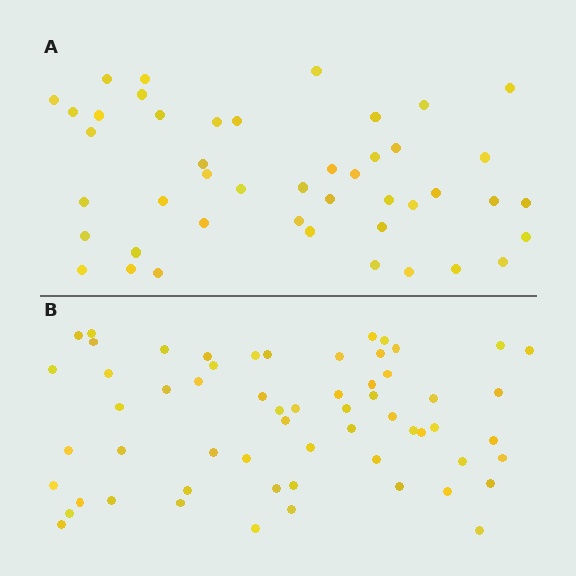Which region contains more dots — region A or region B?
Region B (the bottom region) has more dots.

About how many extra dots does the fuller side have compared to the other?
Region B has approximately 15 more dots than region A.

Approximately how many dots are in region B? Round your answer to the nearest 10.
About 60 dots.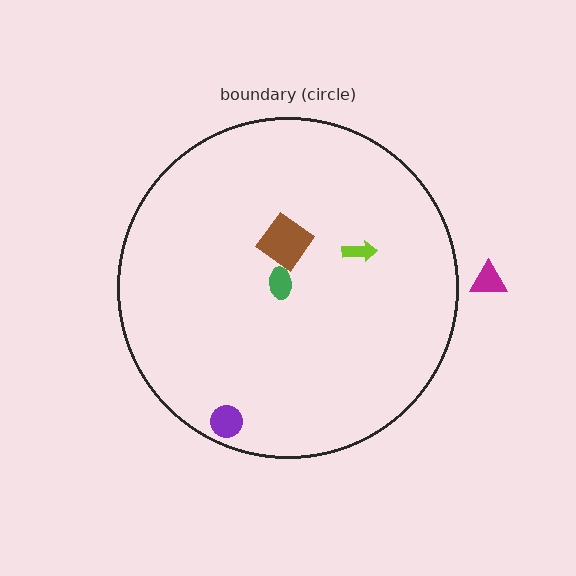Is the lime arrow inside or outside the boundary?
Inside.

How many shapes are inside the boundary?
4 inside, 1 outside.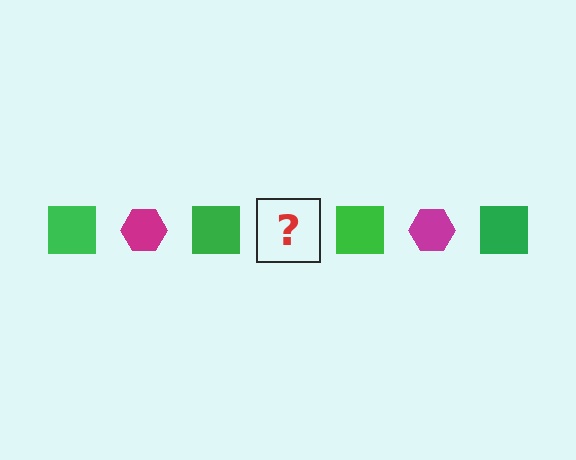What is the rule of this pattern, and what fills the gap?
The rule is that the pattern alternates between green square and magenta hexagon. The gap should be filled with a magenta hexagon.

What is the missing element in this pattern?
The missing element is a magenta hexagon.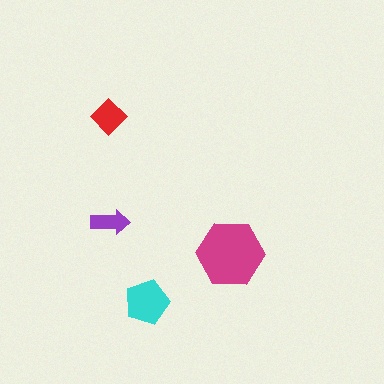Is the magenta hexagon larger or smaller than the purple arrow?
Larger.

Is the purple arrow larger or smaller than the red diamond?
Smaller.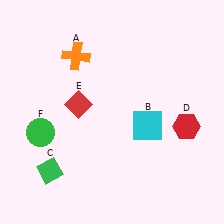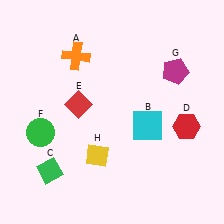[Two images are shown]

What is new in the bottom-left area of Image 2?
A yellow diamond (H) was added in the bottom-left area of Image 2.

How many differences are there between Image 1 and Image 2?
There are 2 differences between the two images.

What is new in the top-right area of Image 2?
A magenta pentagon (G) was added in the top-right area of Image 2.